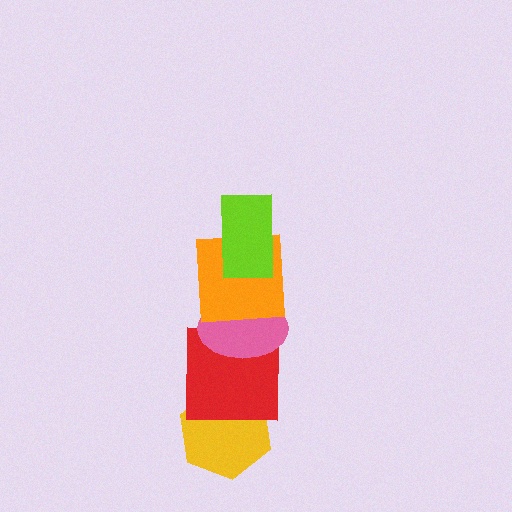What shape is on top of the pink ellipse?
The orange square is on top of the pink ellipse.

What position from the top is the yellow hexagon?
The yellow hexagon is 5th from the top.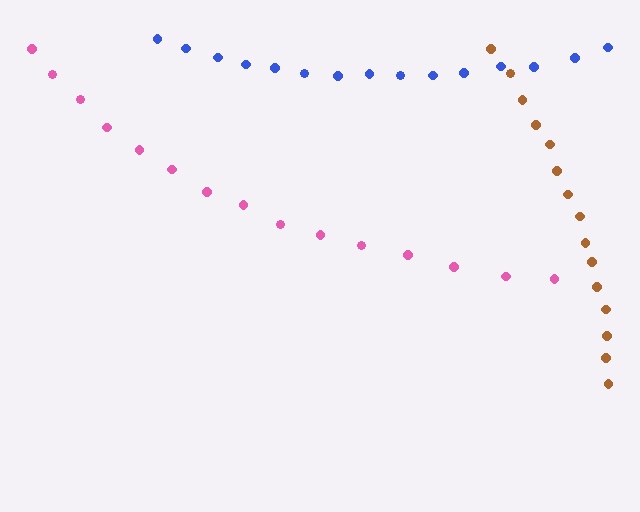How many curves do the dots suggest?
There are 3 distinct paths.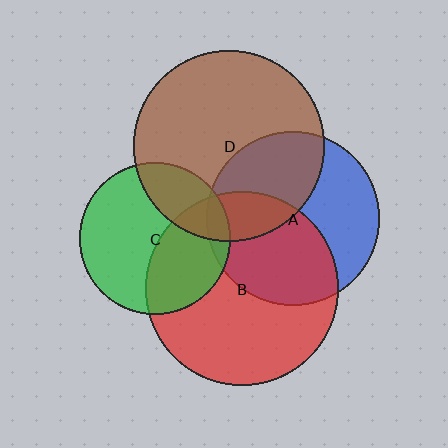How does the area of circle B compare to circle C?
Approximately 1.6 times.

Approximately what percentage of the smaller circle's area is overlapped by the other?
Approximately 40%.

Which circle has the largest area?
Circle B (red).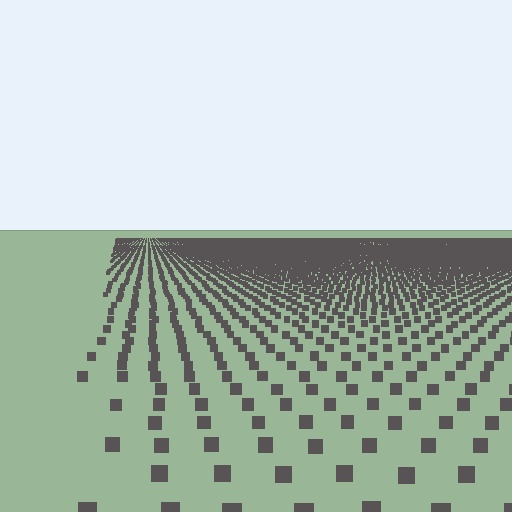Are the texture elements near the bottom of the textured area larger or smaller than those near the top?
Larger. Near the bottom, elements are closer to the viewer and appear at a bigger on-screen size.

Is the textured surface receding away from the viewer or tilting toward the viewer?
The surface is receding away from the viewer. Texture elements get smaller and denser toward the top.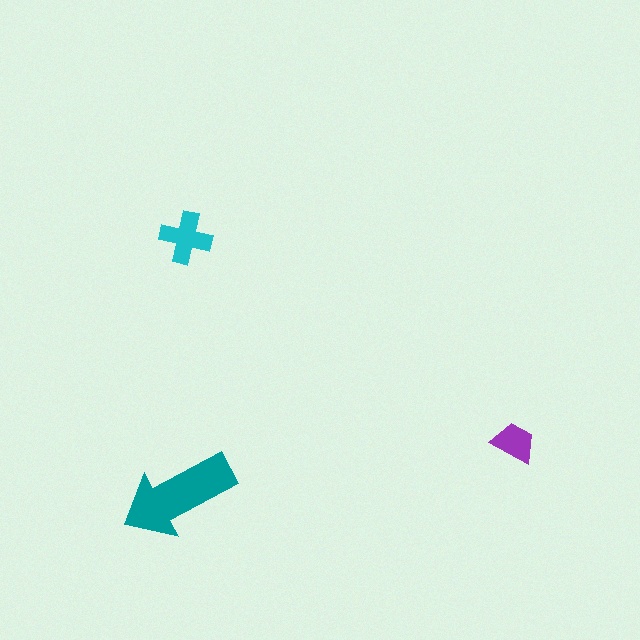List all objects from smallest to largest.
The purple trapezoid, the cyan cross, the teal arrow.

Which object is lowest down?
The teal arrow is bottommost.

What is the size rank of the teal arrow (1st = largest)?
1st.